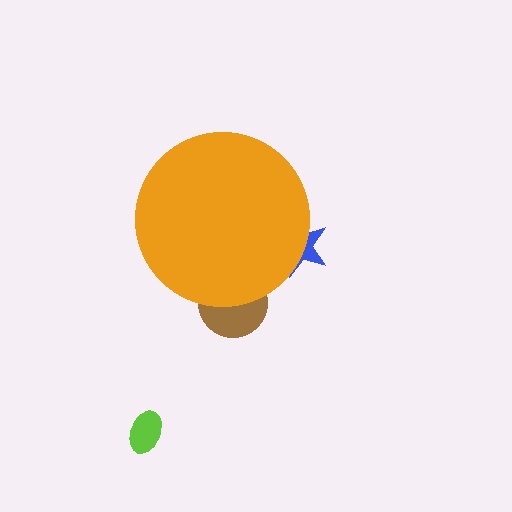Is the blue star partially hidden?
Yes, the blue star is partially hidden behind the orange circle.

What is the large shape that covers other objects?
An orange circle.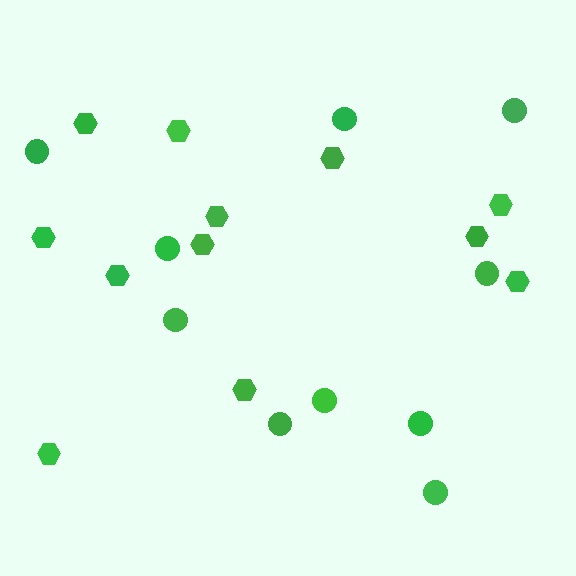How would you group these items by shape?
There are 2 groups: one group of circles (10) and one group of hexagons (12).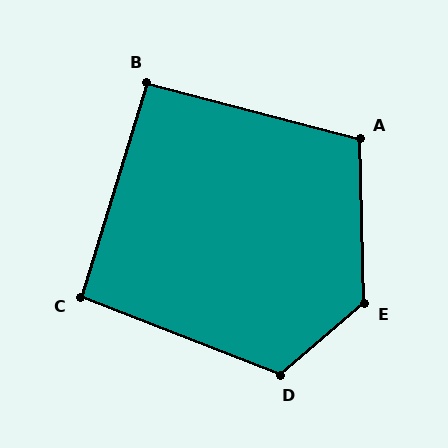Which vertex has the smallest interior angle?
B, at approximately 93 degrees.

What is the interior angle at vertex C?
Approximately 94 degrees (approximately right).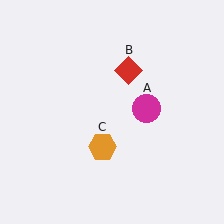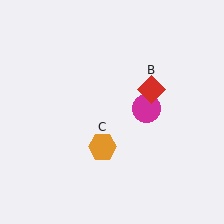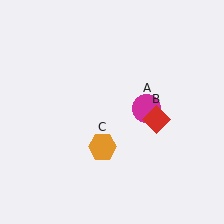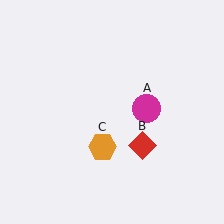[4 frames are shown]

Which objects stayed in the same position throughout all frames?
Magenta circle (object A) and orange hexagon (object C) remained stationary.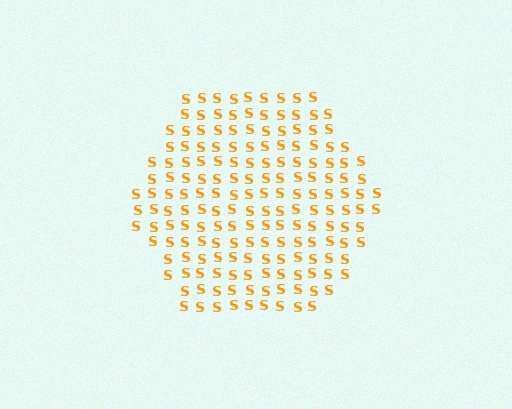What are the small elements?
The small elements are letter S's.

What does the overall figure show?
The overall figure shows a hexagon.